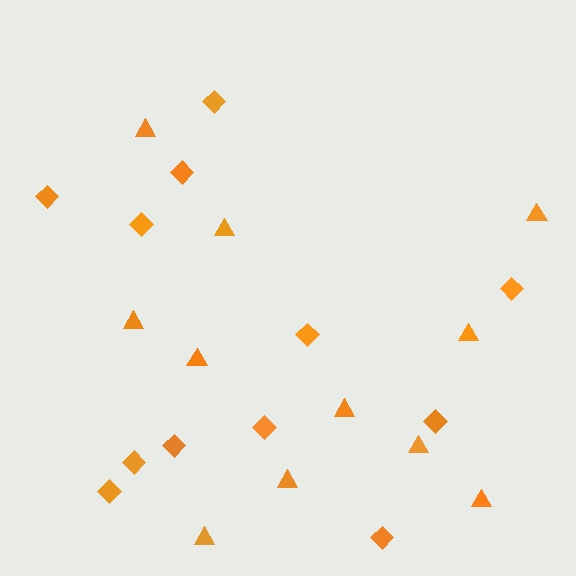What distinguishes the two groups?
There are 2 groups: one group of triangles (11) and one group of diamonds (12).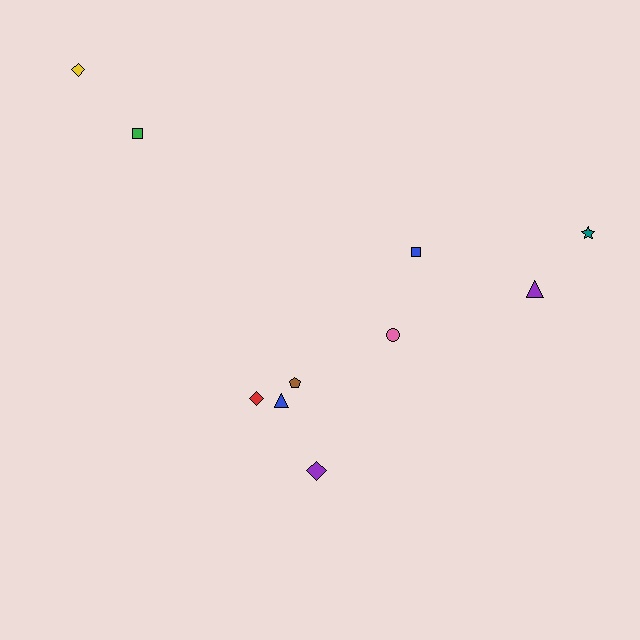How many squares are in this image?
There are 2 squares.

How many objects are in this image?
There are 10 objects.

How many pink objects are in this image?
There is 1 pink object.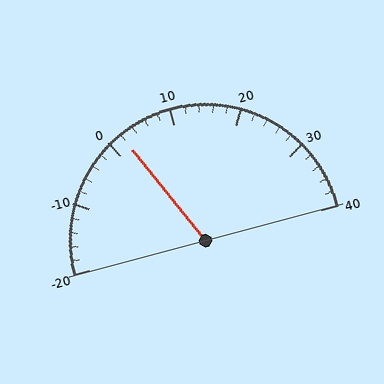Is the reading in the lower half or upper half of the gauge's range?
The reading is in the lower half of the range (-20 to 40).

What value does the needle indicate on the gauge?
The needle indicates approximately 2.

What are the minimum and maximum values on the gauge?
The gauge ranges from -20 to 40.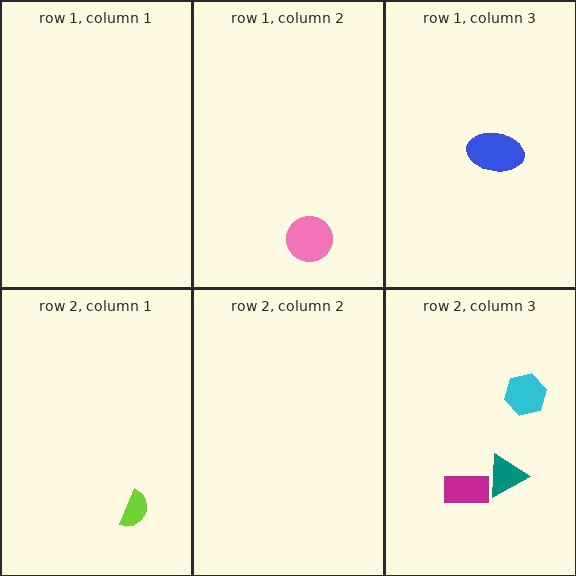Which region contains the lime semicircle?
The row 2, column 1 region.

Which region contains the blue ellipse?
The row 1, column 3 region.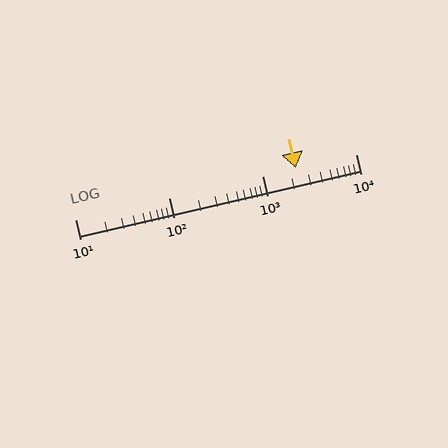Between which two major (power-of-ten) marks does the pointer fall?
The pointer is between 1000 and 10000.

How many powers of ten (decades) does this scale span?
The scale spans 3 decades, from 10 to 10000.